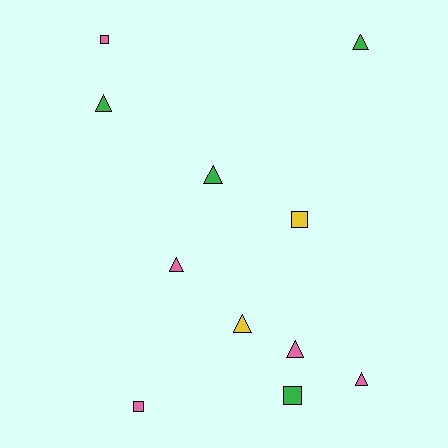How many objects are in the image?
There are 11 objects.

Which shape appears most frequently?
Triangle, with 7 objects.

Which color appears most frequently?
Pink, with 5 objects.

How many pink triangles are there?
There are 3 pink triangles.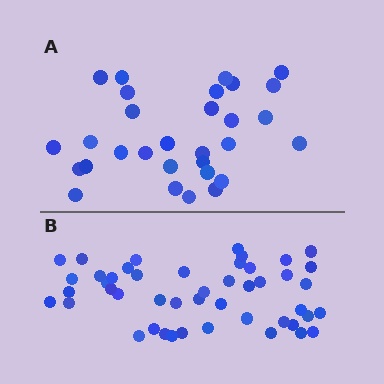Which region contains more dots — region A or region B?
Region B (the bottom region) has more dots.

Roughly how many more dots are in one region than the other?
Region B has approximately 15 more dots than region A.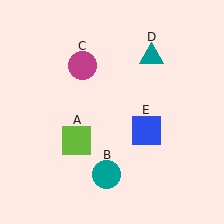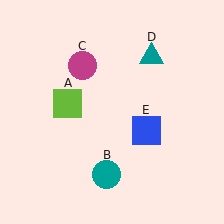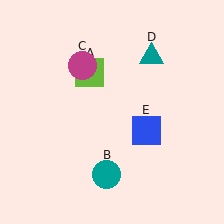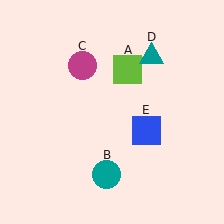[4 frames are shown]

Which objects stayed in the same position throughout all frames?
Teal circle (object B) and magenta circle (object C) and teal triangle (object D) and blue square (object E) remained stationary.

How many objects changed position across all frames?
1 object changed position: lime square (object A).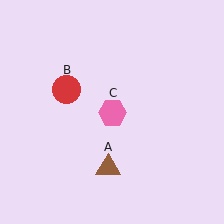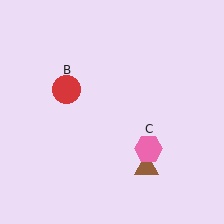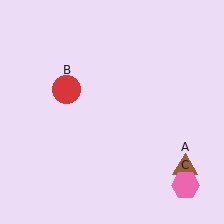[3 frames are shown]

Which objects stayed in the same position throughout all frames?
Red circle (object B) remained stationary.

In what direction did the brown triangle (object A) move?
The brown triangle (object A) moved right.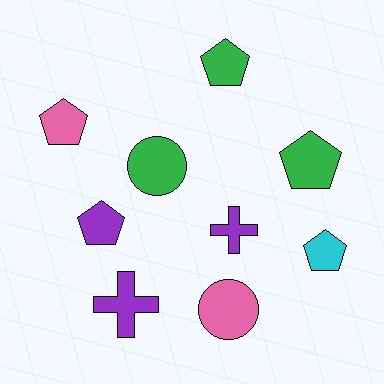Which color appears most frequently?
Purple, with 3 objects.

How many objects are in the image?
There are 9 objects.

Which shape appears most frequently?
Pentagon, with 5 objects.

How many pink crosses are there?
There are no pink crosses.